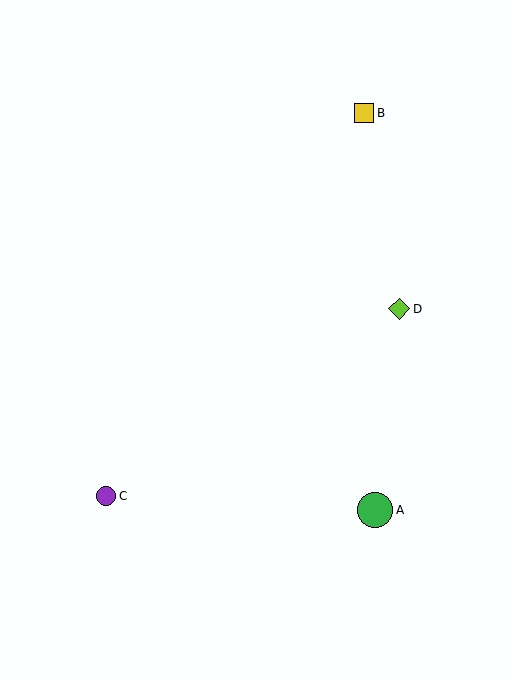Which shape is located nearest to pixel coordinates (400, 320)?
The lime diamond (labeled D) at (399, 309) is nearest to that location.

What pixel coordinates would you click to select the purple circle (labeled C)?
Click at (106, 496) to select the purple circle C.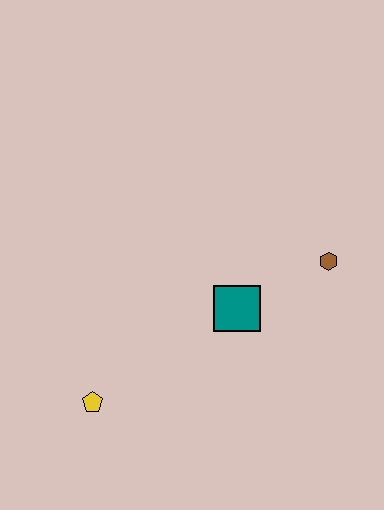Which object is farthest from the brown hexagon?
The yellow pentagon is farthest from the brown hexagon.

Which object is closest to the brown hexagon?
The teal square is closest to the brown hexagon.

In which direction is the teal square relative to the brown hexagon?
The teal square is to the left of the brown hexagon.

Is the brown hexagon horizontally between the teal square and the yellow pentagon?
No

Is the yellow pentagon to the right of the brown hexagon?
No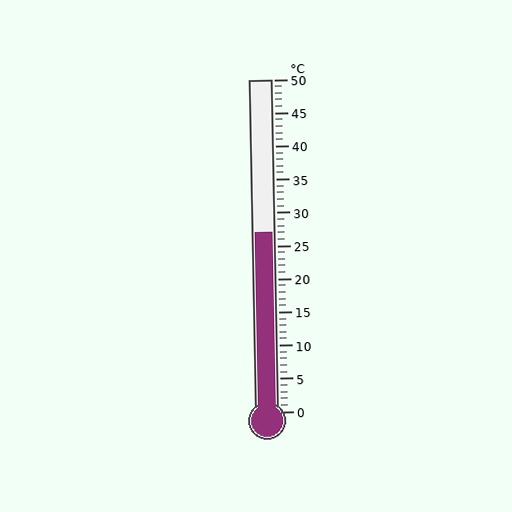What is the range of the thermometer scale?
The thermometer scale ranges from 0°C to 50°C.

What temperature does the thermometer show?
The thermometer shows approximately 27°C.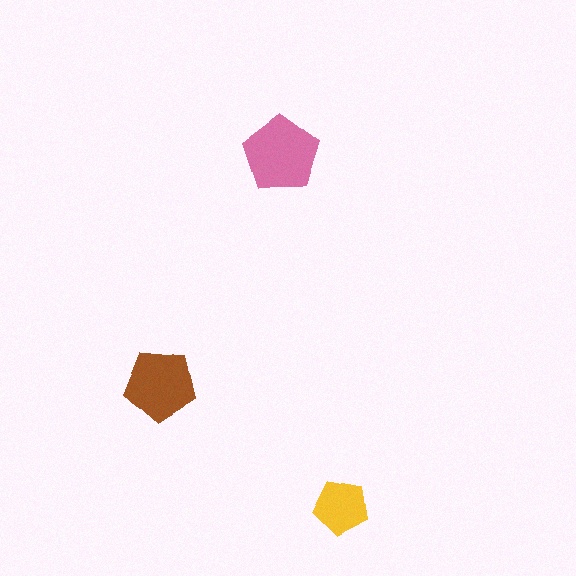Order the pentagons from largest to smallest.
the pink one, the brown one, the yellow one.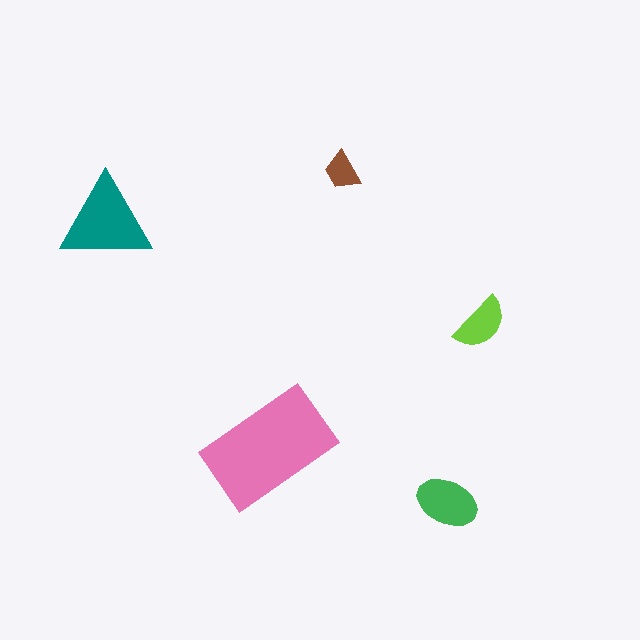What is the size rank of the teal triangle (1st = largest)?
2nd.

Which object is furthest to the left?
The teal triangle is leftmost.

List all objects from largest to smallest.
The pink rectangle, the teal triangle, the green ellipse, the lime semicircle, the brown trapezoid.